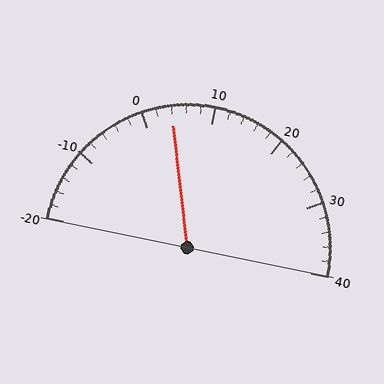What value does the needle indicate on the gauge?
The needle indicates approximately 4.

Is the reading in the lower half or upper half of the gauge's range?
The reading is in the lower half of the range (-20 to 40).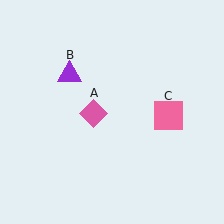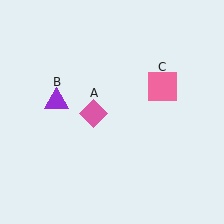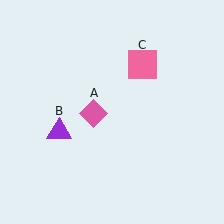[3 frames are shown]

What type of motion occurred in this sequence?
The purple triangle (object B), pink square (object C) rotated counterclockwise around the center of the scene.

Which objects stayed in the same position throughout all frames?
Pink diamond (object A) remained stationary.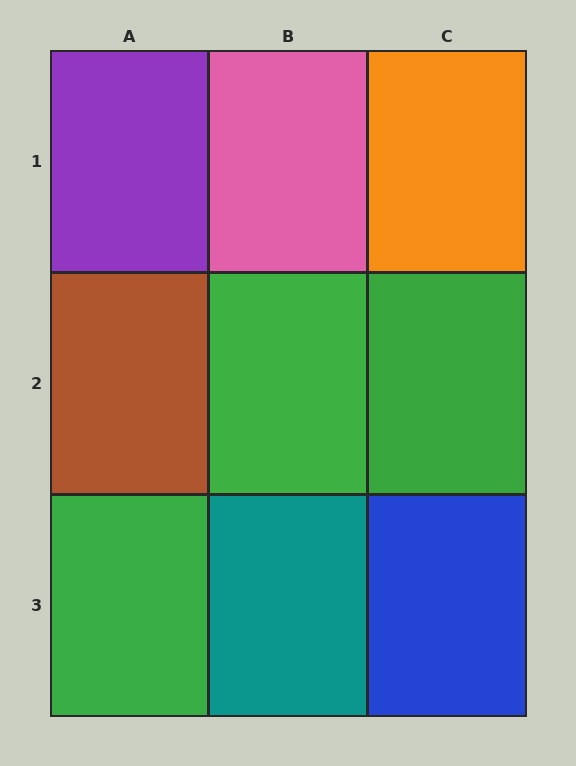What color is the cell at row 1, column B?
Pink.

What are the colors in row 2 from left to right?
Brown, green, green.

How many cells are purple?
1 cell is purple.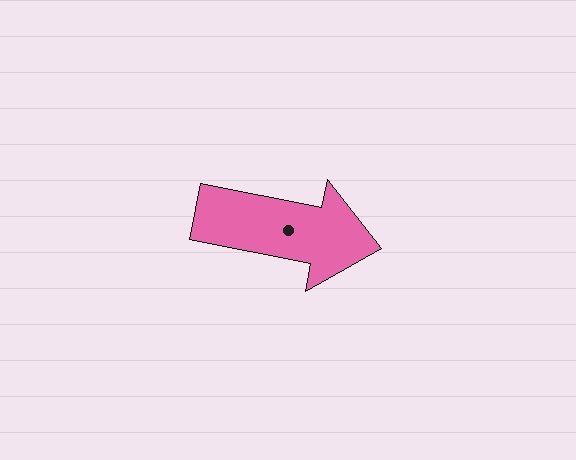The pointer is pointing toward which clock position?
Roughly 3 o'clock.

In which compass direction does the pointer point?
East.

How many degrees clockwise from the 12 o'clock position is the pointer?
Approximately 101 degrees.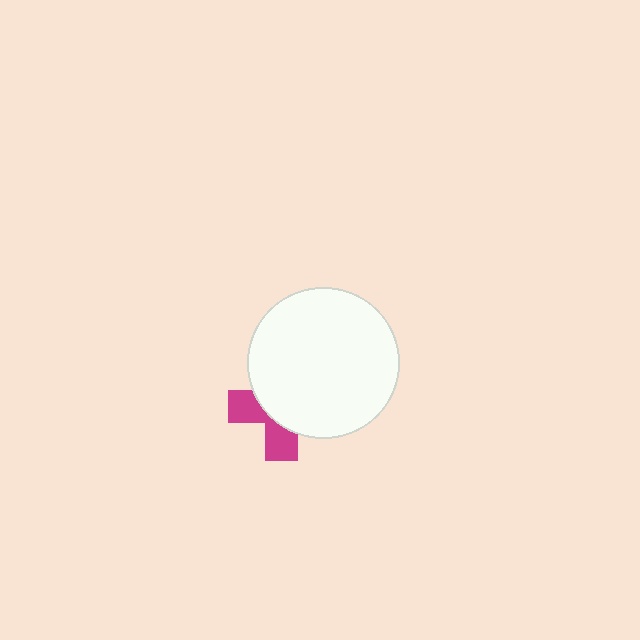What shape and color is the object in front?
The object in front is a white circle.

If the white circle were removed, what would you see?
You would see the complete magenta cross.